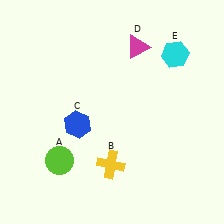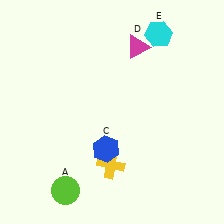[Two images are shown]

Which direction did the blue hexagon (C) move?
The blue hexagon (C) moved right.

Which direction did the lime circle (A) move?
The lime circle (A) moved down.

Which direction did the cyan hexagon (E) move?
The cyan hexagon (E) moved up.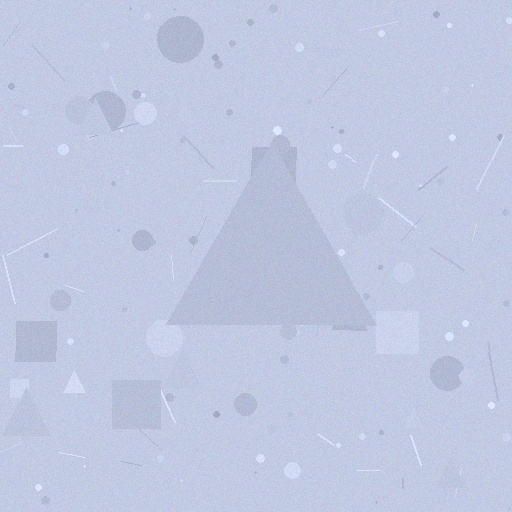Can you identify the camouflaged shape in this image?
The camouflaged shape is a triangle.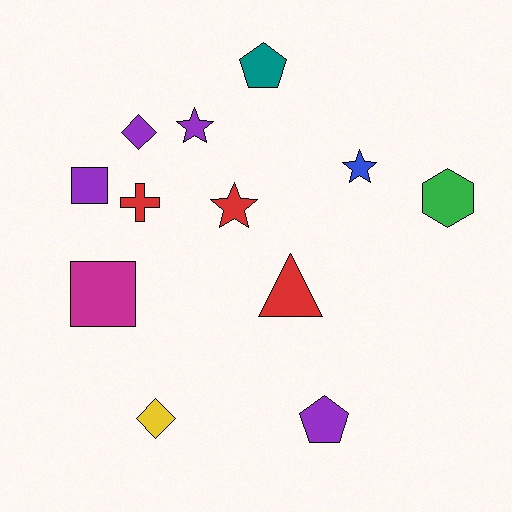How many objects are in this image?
There are 12 objects.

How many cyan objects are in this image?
There are no cyan objects.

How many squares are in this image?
There are 2 squares.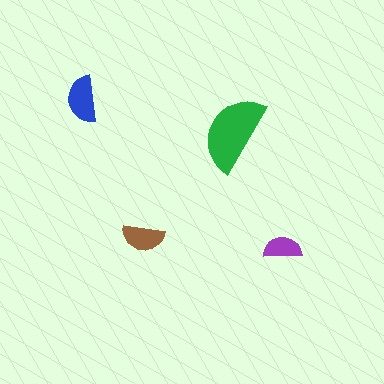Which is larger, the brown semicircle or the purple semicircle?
The brown one.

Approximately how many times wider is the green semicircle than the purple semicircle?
About 2 times wider.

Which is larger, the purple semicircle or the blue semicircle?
The blue one.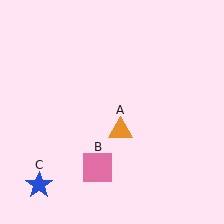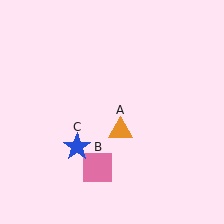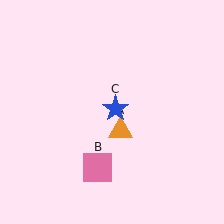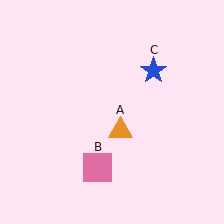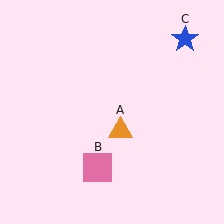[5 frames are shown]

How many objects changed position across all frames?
1 object changed position: blue star (object C).